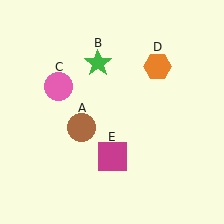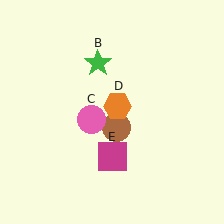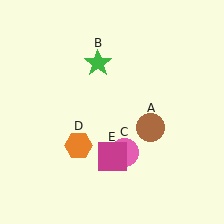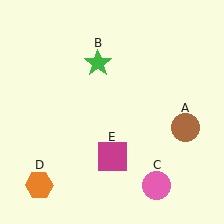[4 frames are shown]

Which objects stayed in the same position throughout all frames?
Green star (object B) and magenta square (object E) remained stationary.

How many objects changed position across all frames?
3 objects changed position: brown circle (object A), pink circle (object C), orange hexagon (object D).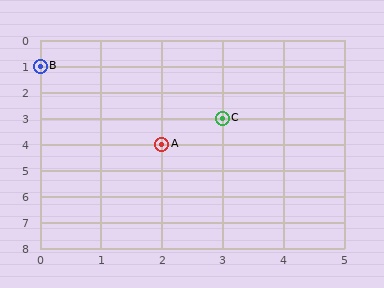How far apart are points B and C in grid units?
Points B and C are 3 columns and 2 rows apart (about 3.6 grid units diagonally).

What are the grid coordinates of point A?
Point A is at grid coordinates (2, 4).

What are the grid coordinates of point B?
Point B is at grid coordinates (0, 1).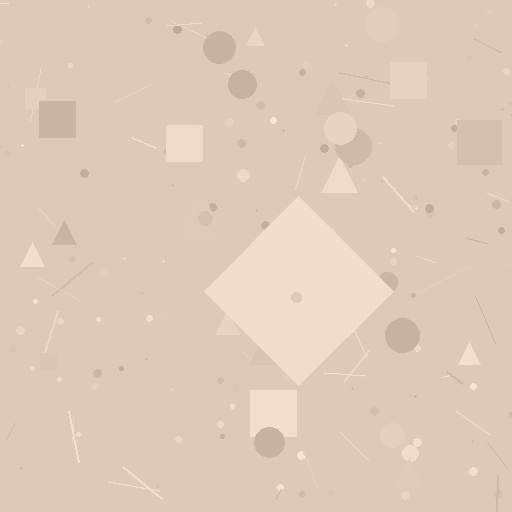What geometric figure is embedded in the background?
A diamond is embedded in the background.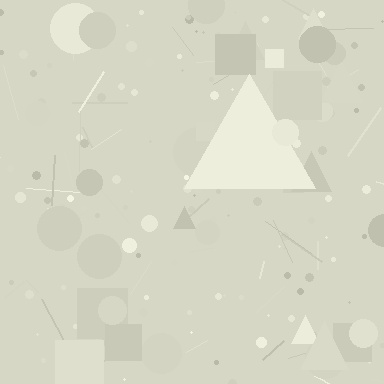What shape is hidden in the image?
A triangle is hidden in the image.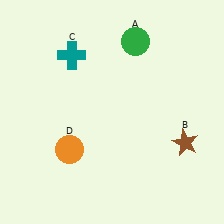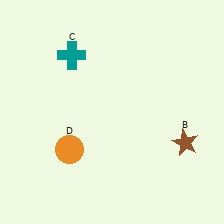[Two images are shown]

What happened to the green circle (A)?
The green circle (A) was removed in Image 2. It was in the top-right area of Image 1.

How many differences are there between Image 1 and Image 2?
There is 1 difference between the two images.